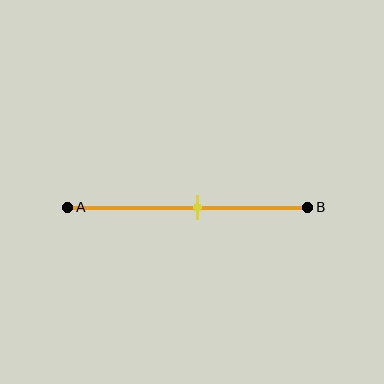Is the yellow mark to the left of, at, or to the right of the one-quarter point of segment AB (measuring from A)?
The yellow mark is to the right of the one-quarter point of segment AB.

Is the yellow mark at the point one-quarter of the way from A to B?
No, the mark is at about 55% from A, not at the 25% one-quarter point.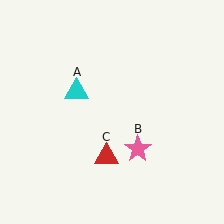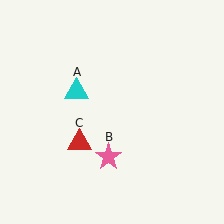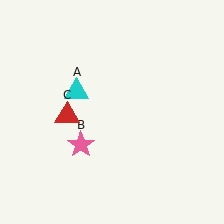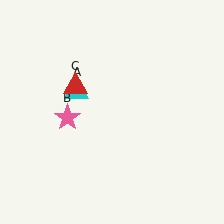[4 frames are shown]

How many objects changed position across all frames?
2 objects changed position: pink star (object B), red triangle (object C).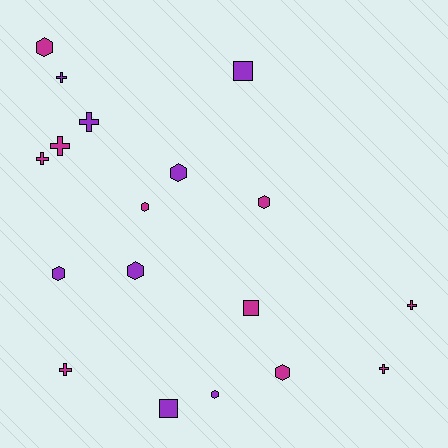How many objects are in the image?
There are 18 objects.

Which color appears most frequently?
Magenta, with 10 objects.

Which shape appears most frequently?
Hexagon, with 8 objects.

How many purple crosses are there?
There are 2 purple crosses.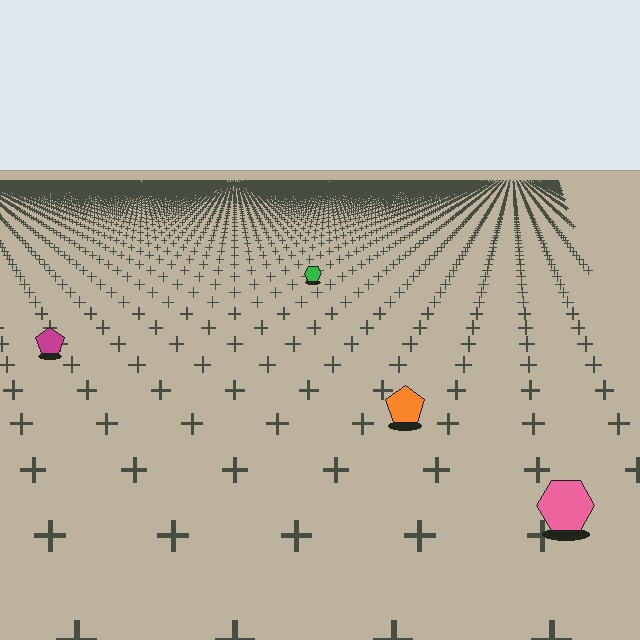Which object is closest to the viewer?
The pink hexagon is closest. The texture marks near it are larger and more spread out.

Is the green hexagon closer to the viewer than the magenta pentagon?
No. The magenta pentagon is closer — you can tell from the texture gradient: the ground texture is coarser near it.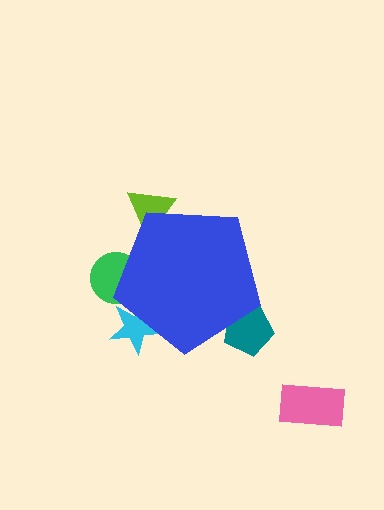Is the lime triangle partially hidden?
Yes, the lime triangle is partially hidden behind the blue pentagon.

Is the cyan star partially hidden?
Yes, the cyan star is partially hidden behind the blue pentagon.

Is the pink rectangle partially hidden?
No, the pink rectangle is fully visible.